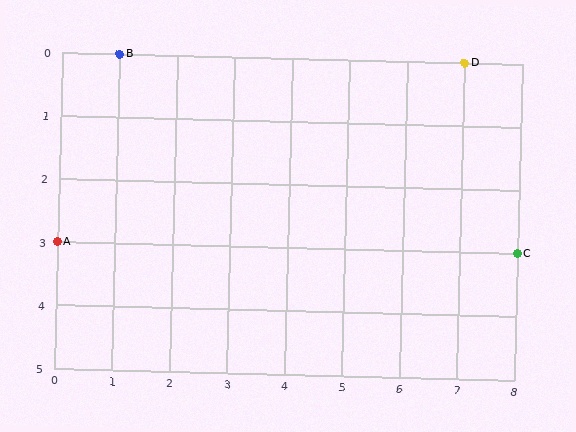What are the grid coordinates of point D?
Point D is at grid coordinates (7, 0).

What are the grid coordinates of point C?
Point C is at grid coordinates (8, 3).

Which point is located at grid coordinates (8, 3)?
Point C is at (8, 3).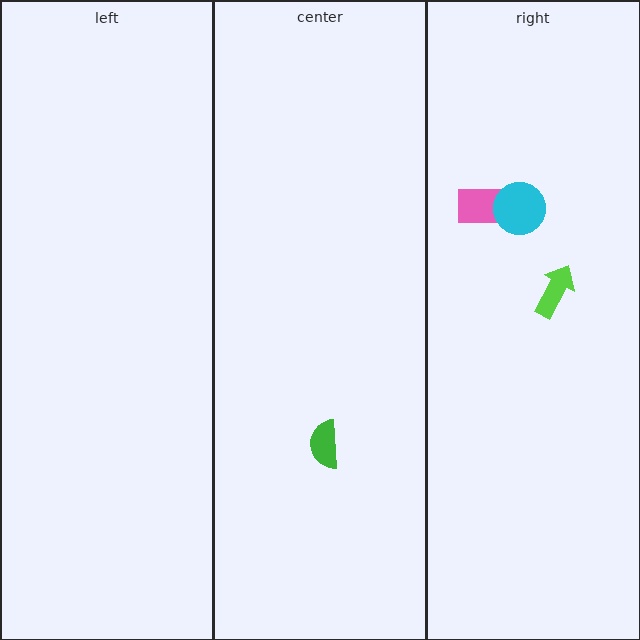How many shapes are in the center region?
1.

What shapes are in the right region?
The lime arrow, the pink rectangle, the cyan circle.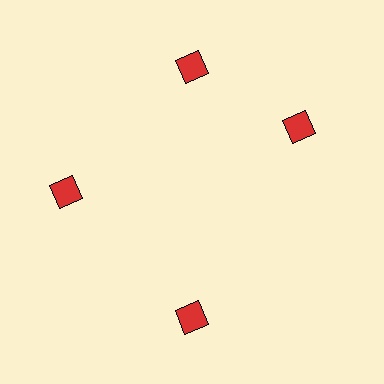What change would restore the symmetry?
The symmetry would be restored by rotating it back into even spacing with its neighbors so that all 4 diamonds sit at equal angles and equal distance from the center.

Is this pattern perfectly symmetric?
No. The 4 red diamonds are arranged in a ring, but one element near the 3 o'clock position is rotated out of alignment along the ring, breaking the 4-fold rotational symmetry.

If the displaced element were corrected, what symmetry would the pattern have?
It would have 4-fold rotational symmetry — the pattern would map onto itself every 90 degrees.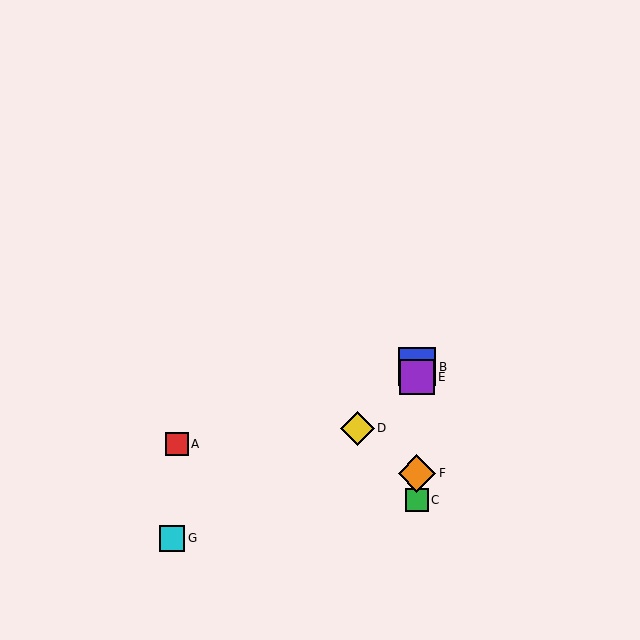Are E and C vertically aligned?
Yes, both are at x≈417.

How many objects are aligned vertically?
4 objects (B, C, E, F) are aligned vertically.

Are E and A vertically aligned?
No, E is at x≈417 and A is at x≈177.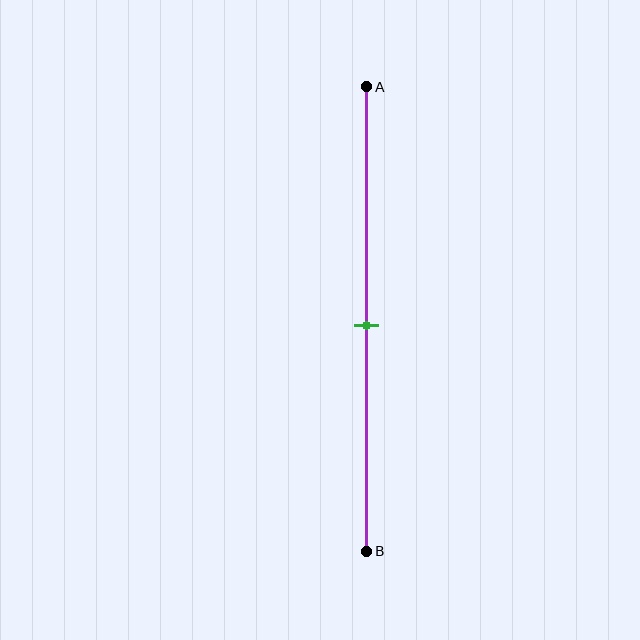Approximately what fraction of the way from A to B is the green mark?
The green mark is approximately 50% of the way from A to B.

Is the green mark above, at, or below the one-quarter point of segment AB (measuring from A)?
The green mark is below the one-quarter point of segment AB.